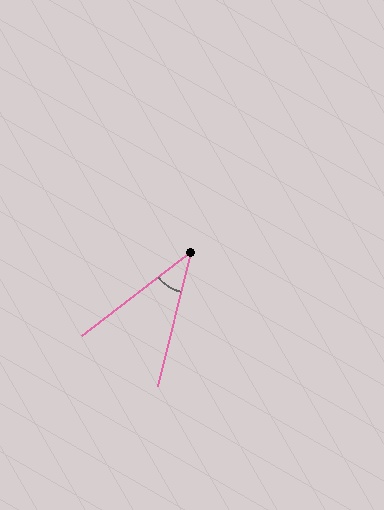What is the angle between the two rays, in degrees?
Approximately 38 degrees.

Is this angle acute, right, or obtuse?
It is acute.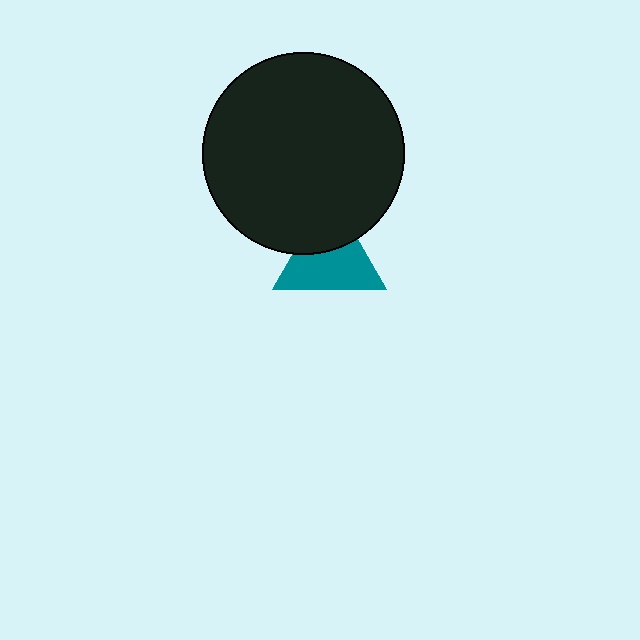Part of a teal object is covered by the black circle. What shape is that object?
It is a triangle.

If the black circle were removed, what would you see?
You would see the complete teal triangle.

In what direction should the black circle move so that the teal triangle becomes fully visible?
The black circle should move up. That is the shortest direction to clear the overlap and leave the teal triangle fully visible.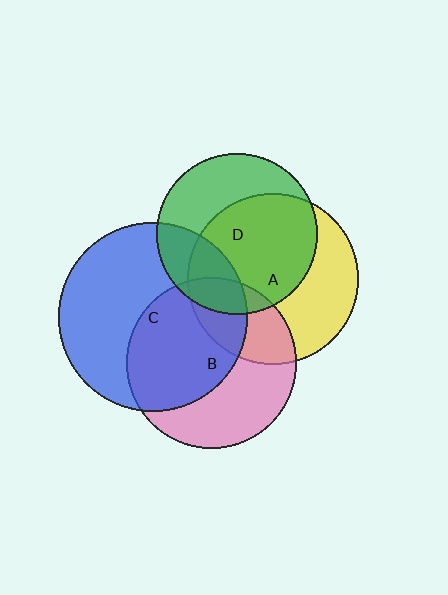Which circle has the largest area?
Circle C (blue).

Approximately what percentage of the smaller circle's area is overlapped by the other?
Approximately 55%.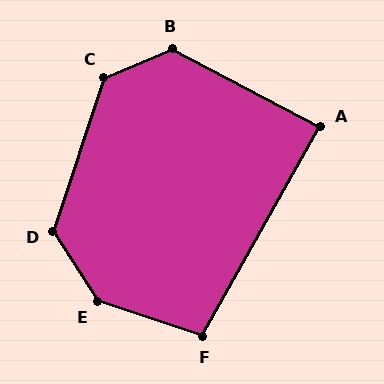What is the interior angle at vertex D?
Approximately 129 degrees (obtuse).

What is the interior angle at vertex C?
Approximately 131 degrees (obtuse).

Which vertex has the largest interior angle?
E, at approximately 141 degrees.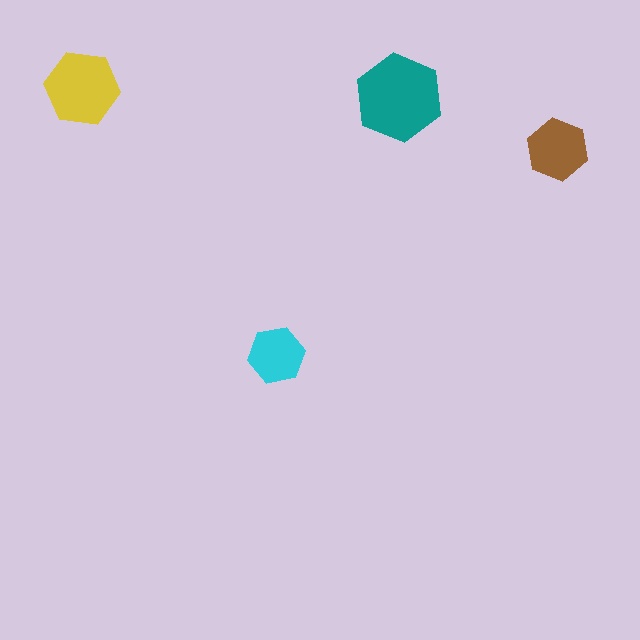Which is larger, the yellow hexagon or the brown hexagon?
The yellow one.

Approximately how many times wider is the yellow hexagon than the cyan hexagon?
About 1.5 times wider.